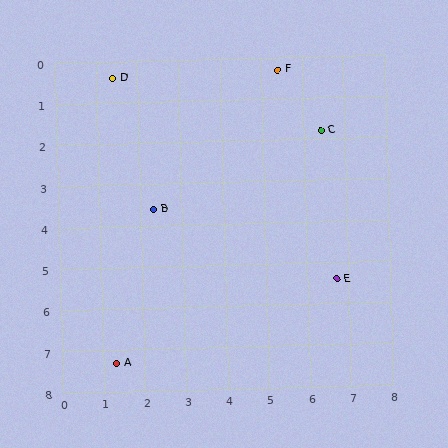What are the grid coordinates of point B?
Point B is at approximately (2.3, 3.6).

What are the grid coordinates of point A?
Point A is at approximately (1.3, 7.3).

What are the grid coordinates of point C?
Point C is at approximately (6.4, 1.8).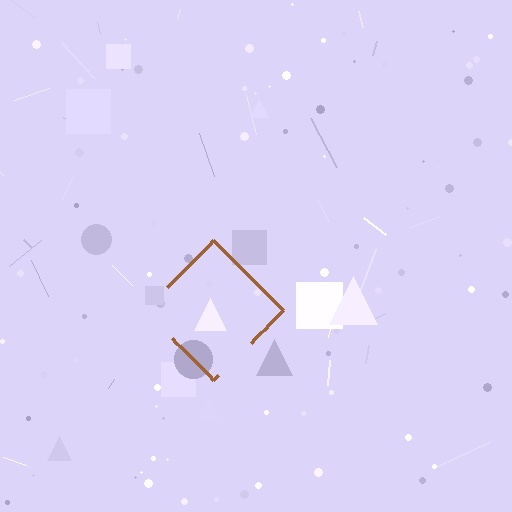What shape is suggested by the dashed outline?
The dashed outline suggests a diamond.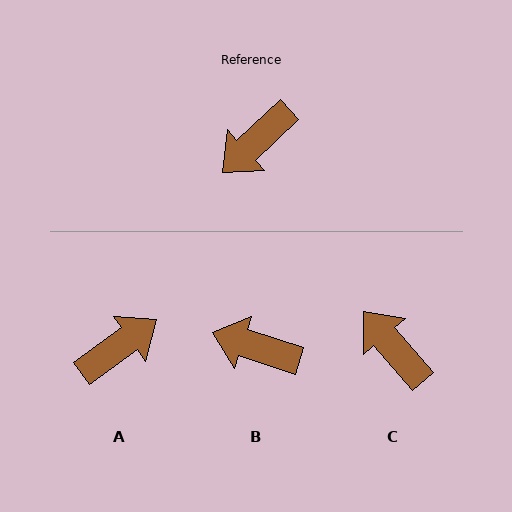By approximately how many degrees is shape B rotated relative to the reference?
Approximately 61 degrees clockwise.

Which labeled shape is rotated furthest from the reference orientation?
A, about 172 degrees away.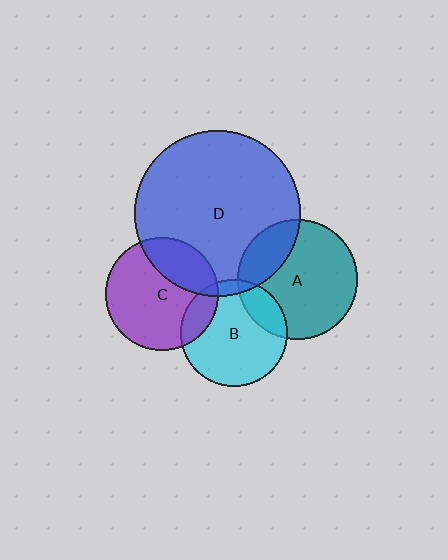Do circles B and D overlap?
Yes.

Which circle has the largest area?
Circle D (blue).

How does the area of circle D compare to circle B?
Approximately 2.4 times.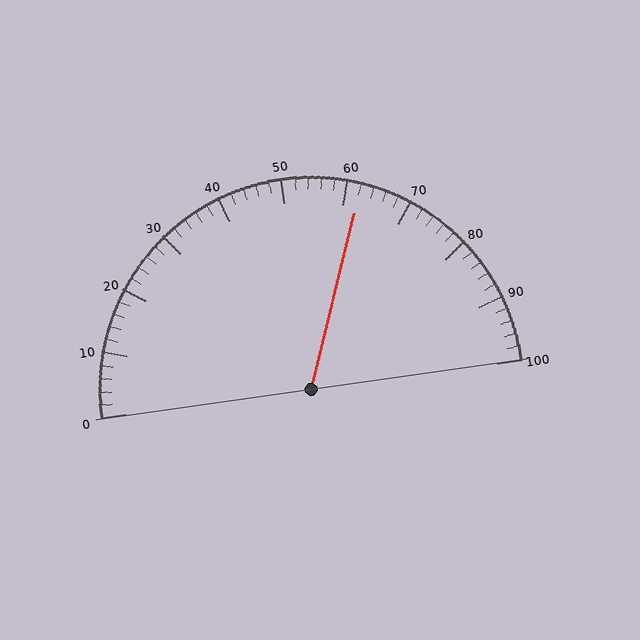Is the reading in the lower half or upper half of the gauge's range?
The reading is in the upper half of the range (0 to 100).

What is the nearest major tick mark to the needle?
The nearest major tick mark is 60.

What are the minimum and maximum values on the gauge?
The gauge ranges from 0 to 100.